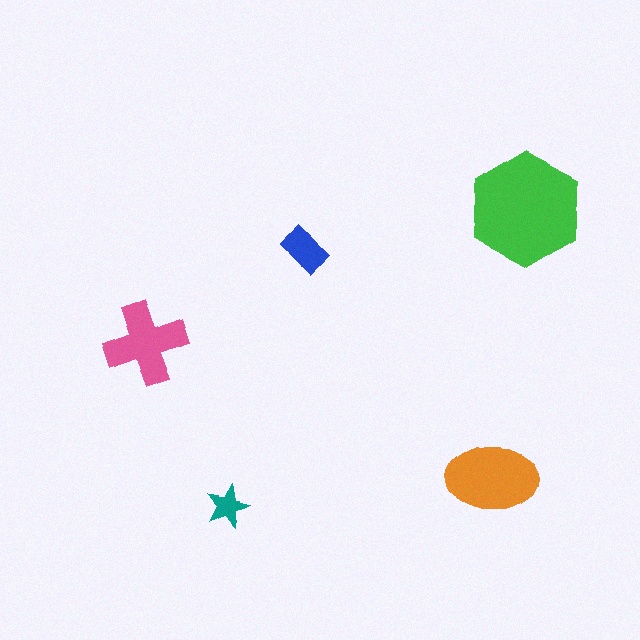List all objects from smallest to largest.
The teal star, the blue rectangle, the pink cross, the orange ellipse, the green hexagon.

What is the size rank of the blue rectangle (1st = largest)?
4th.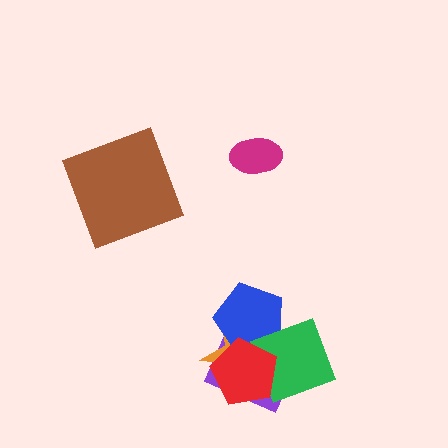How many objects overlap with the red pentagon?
4 objects overlap with the red pentagon.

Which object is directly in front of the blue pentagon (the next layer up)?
The green diamond is directly in front of the blue pentagon.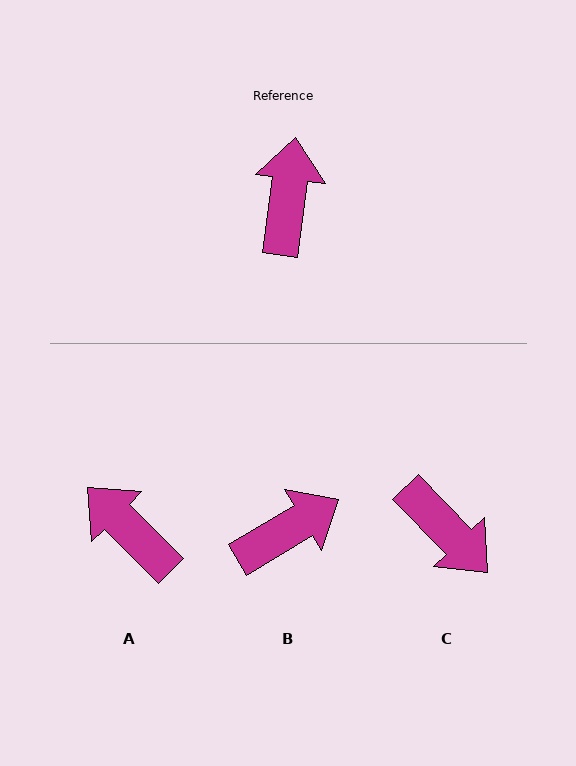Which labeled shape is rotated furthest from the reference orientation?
C, about 129 degrees away.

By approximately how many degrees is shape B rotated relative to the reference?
Approximately 52 degrees clockwise.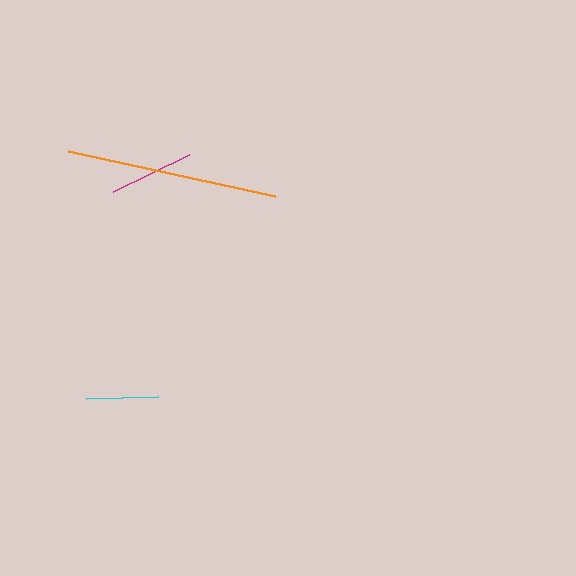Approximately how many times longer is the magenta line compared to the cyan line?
The magenta line is approximately 1.2 times the length of the cyan line.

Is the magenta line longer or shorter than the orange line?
The orange line is longer than the magenta line.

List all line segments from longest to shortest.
From longest to shortest: orange, magenta, cyan.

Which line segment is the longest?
The orange line is the longest at approximately 212 pixels.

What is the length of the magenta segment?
The magenta segment is approximately 84 pixels long.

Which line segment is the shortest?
The cyan line is the shortest at approximately 72 pixels.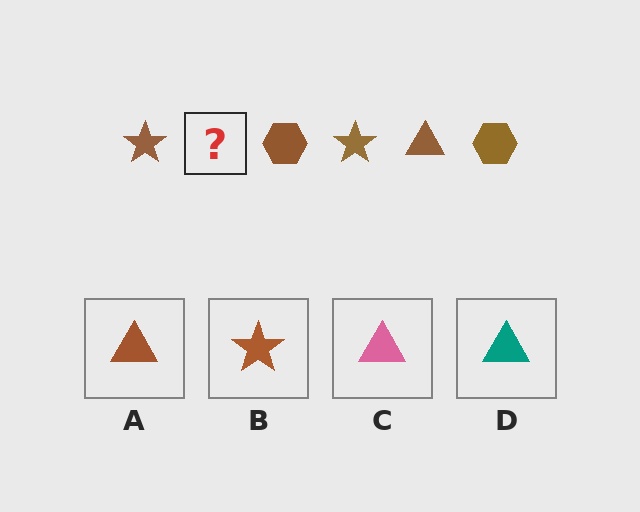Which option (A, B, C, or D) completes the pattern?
A.